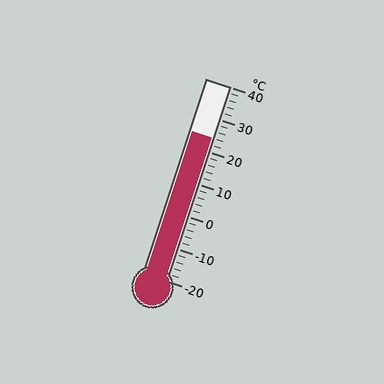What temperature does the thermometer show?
The thermometer shows approximately 24°C.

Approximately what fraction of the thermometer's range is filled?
The thermometer is filled to approximately 75% of its range.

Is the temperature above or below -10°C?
The temperature is above -10°C.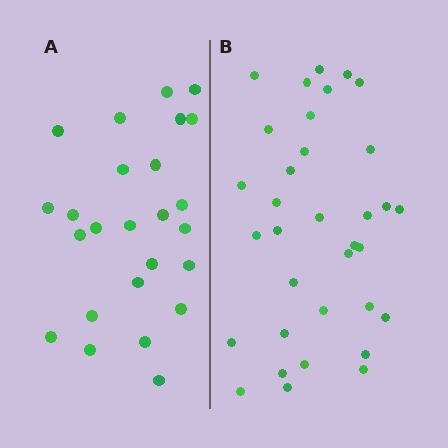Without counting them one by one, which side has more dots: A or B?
Region B (the right region) has more dots.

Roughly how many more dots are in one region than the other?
Region B has roughly 8 or so more dots than region A.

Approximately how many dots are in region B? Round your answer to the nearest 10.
About 30 dots. (The exact count is 34, which rounds to 30.)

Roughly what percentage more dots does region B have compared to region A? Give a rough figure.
About 35% more.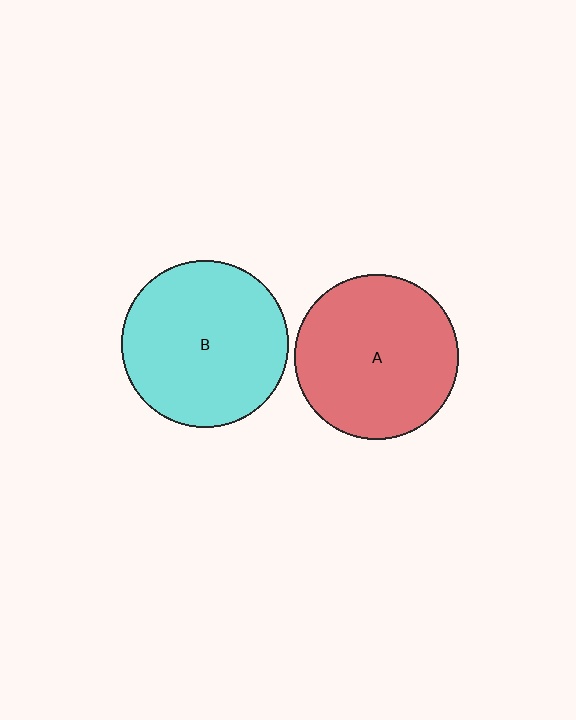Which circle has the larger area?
Circle B (cyan).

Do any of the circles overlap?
No, none of the circles overlap.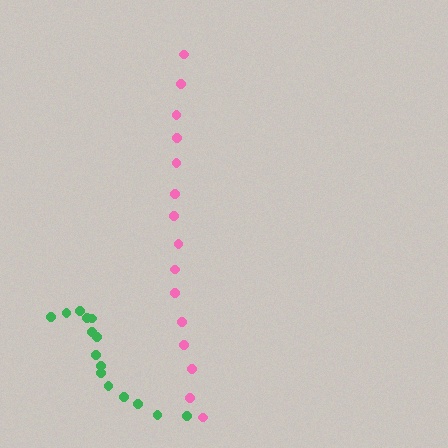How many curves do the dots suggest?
There are 2 distinct paths.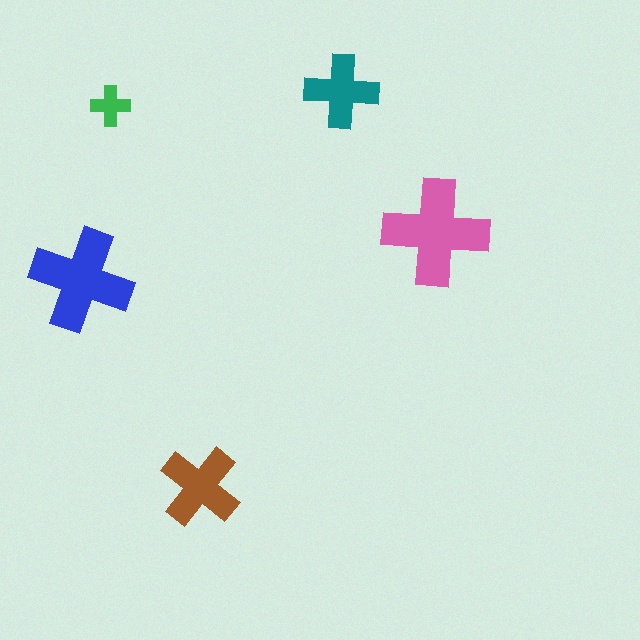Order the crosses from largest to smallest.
the pink one, the blue one, the brown one, the teal one, the green one.